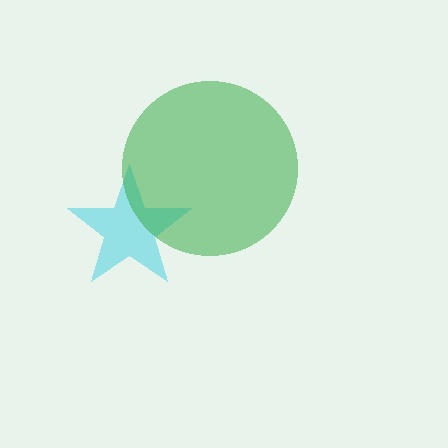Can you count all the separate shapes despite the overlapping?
Yes, there are 2 separate shapes.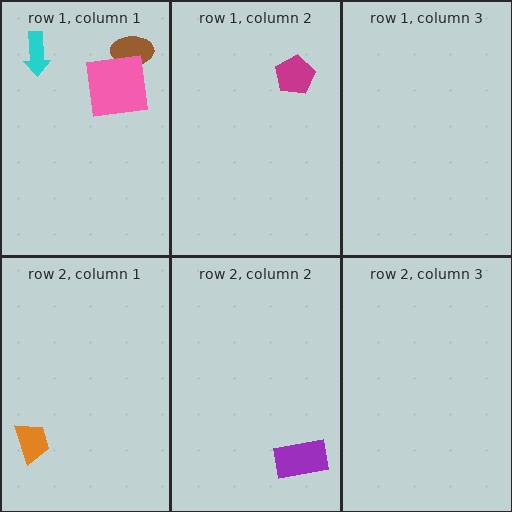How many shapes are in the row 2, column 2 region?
1.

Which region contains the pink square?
The row 1, column 1 region.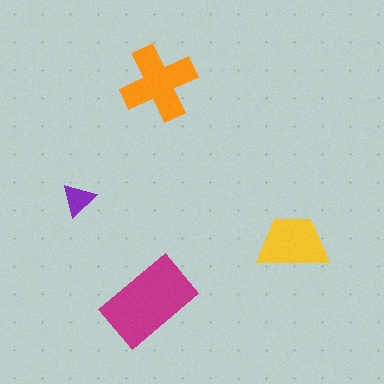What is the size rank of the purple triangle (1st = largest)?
4th.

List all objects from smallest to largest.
The purple triangle, the yellow trapezoid, the orange cross, the magenta rectangle.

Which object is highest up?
The orange cross is topmost.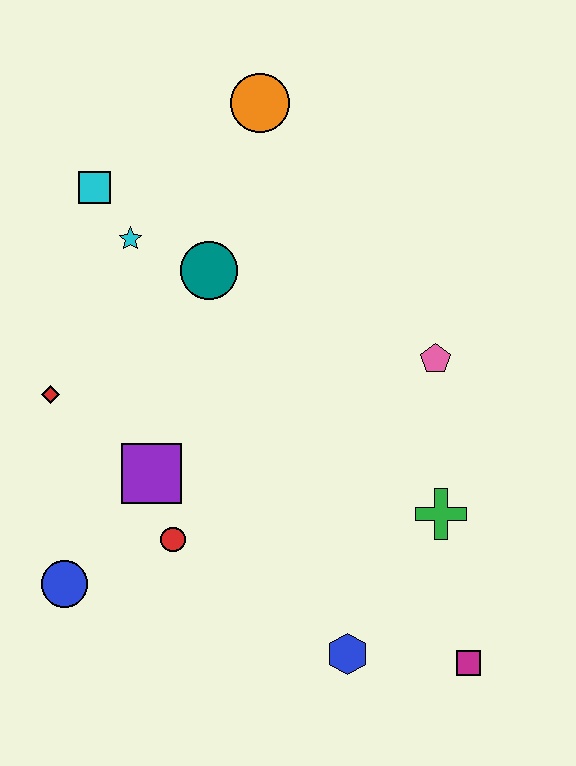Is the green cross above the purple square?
No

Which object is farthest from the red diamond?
The magenta square is farthest from the red diamond.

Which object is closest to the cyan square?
The cyan star is closest to the cyan square.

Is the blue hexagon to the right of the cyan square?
Yes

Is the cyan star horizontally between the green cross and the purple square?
No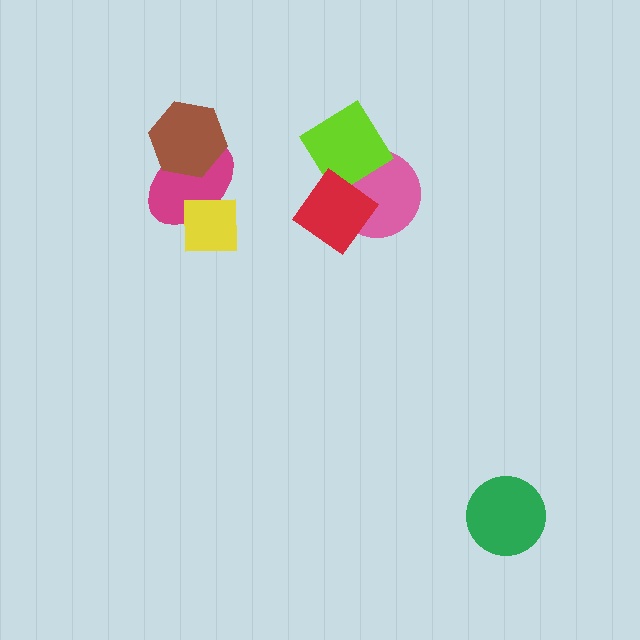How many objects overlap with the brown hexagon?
1 object overlaps with the brown hexagon.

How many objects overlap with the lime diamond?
2 objects overlap with the lime diamond.